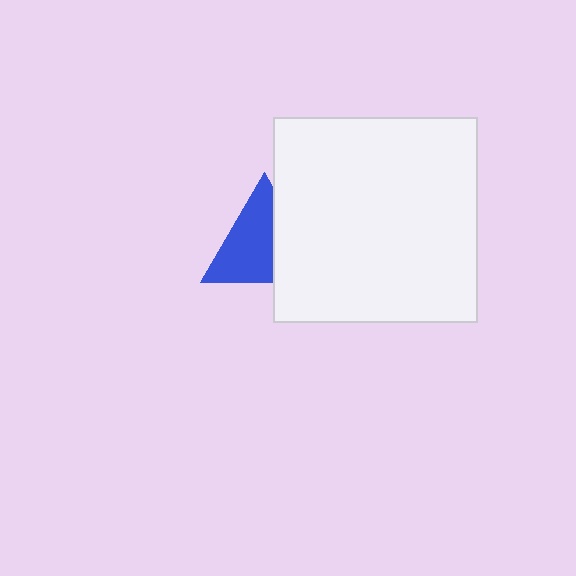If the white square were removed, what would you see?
You would see the complete blue triangle.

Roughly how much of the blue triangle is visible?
About half of it is visible (roughly 63%).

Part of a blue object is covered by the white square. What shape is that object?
It is a triangle.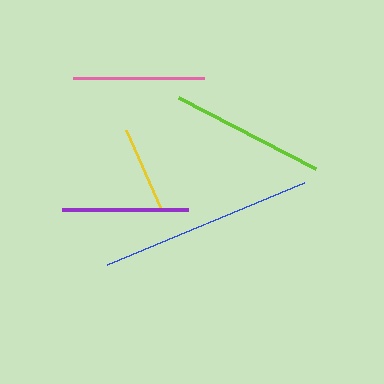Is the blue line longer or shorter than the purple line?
The blue line is longer than the purple line.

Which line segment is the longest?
The blue line is the longest at approximately 213 pixels.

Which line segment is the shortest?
The yellow line is the shortest at approximately 86 pixels.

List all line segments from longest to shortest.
From longest to shortest: blue, lime, pink, purple, yellow.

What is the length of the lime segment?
The lime segment is approximately 154 pixels long.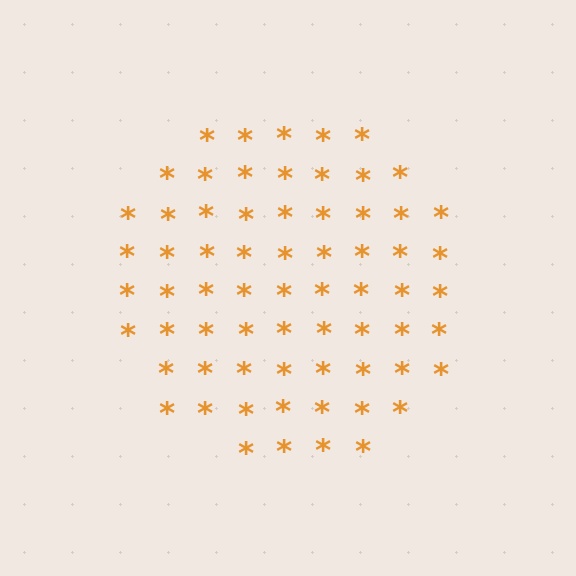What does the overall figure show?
The overall figure shows a circle.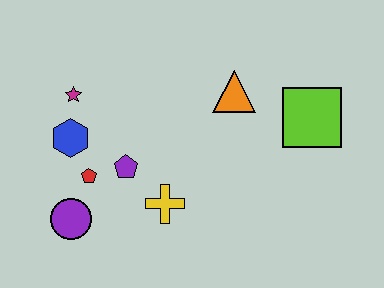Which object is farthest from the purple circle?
The lime square is farthest from the purple circle.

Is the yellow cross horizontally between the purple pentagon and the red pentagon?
No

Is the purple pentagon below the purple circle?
No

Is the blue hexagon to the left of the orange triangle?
Yes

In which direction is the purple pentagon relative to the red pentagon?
The purple pentagon is to the right of the red pentagon.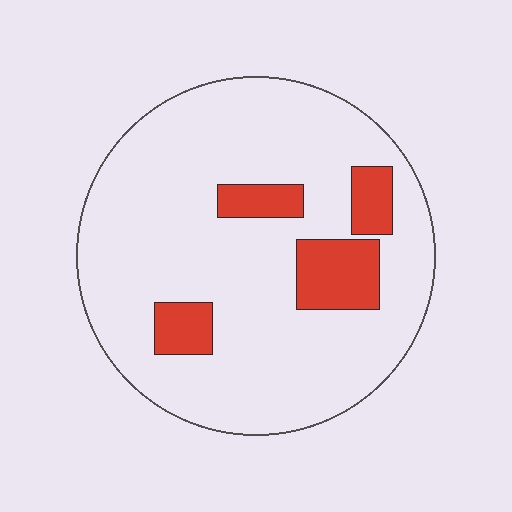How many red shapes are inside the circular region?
4.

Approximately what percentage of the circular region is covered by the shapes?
Approximately 15%.